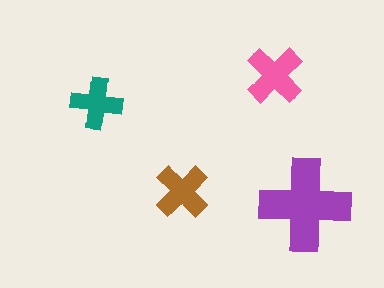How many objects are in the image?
There are 4 objects in the image.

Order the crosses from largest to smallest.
the purple one, the pink one, the brown one, the teal one.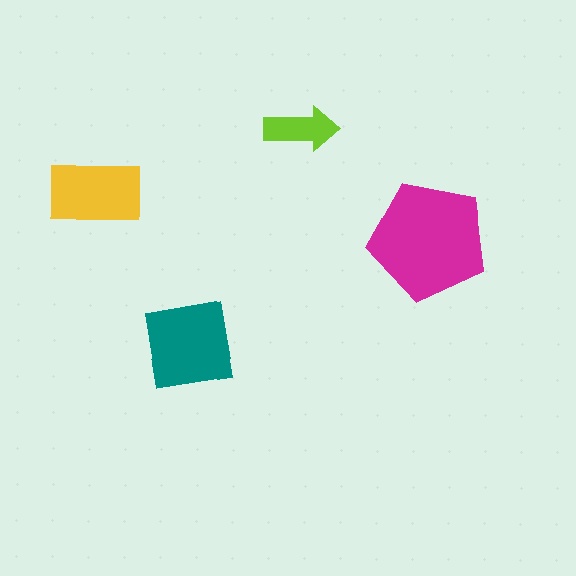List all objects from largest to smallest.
The magenta pentagon, the teal square, the yellow rectangle, the lime arrow.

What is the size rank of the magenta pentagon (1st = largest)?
1st.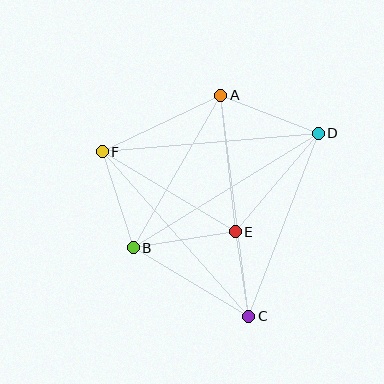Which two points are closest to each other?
Points C and E are closest to each other.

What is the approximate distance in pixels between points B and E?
The distance between B and E is approximately 103 pixels.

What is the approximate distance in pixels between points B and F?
The distance between B and F is approximately 101 pixels.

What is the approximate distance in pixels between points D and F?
The distance between D and F is approximately 217 pixels.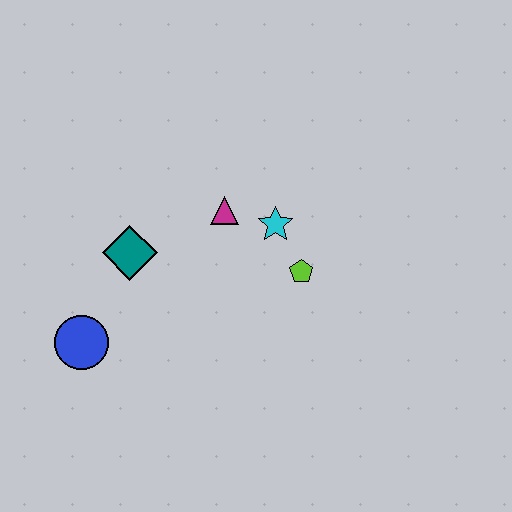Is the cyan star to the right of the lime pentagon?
No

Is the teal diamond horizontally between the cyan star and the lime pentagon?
No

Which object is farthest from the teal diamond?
The lime pentagon is farthest from the teal diamond.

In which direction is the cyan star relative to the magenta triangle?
The cyan star is to the right of the magenta triangle.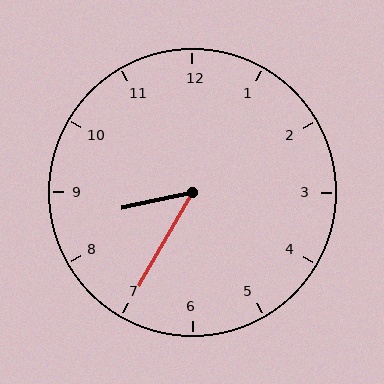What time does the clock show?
8:35.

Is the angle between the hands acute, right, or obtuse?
It is acute.